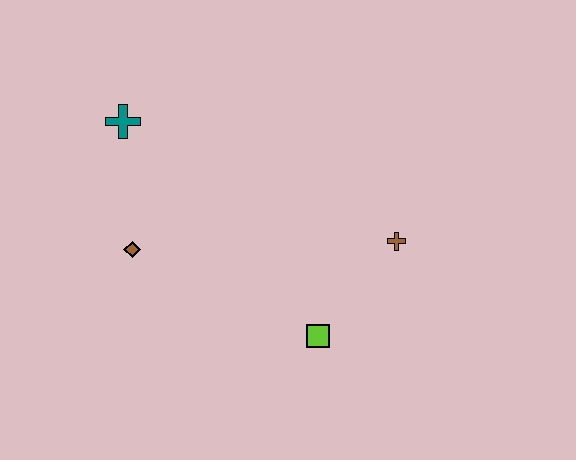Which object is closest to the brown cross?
The lime square is closest to the brown cross.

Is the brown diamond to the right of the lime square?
No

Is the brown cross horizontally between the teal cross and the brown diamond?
No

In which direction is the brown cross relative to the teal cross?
The brown cross is to the right of the teal cross.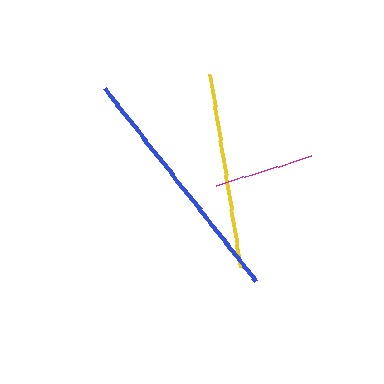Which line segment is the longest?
The blue line is the longest at approximately 245 pixels.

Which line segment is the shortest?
The magenta line is the shortest at approximately 99 pixels.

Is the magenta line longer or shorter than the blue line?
The blue line is longer than the magenta line.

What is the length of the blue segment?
The blue segment is approximately 245 pixels long.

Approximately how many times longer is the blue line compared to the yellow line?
The blue line is approximately 1.3 times the length of the yellow line.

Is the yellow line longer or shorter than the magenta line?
The yellow line is longer than the magenta line.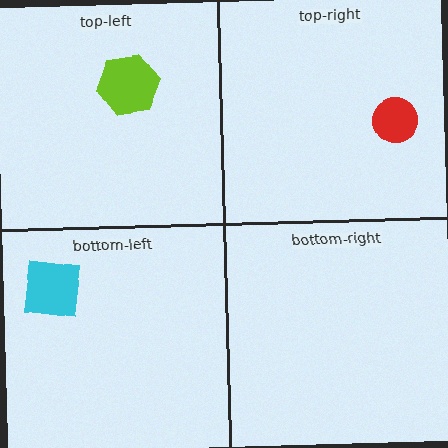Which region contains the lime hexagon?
The top-left region.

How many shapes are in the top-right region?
1.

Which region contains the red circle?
The top-right region.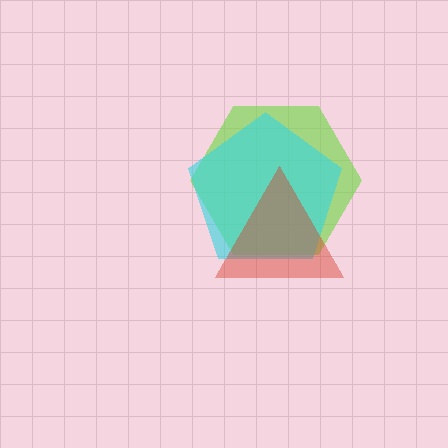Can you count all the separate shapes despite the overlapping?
Yes, there are 3 separate shapes.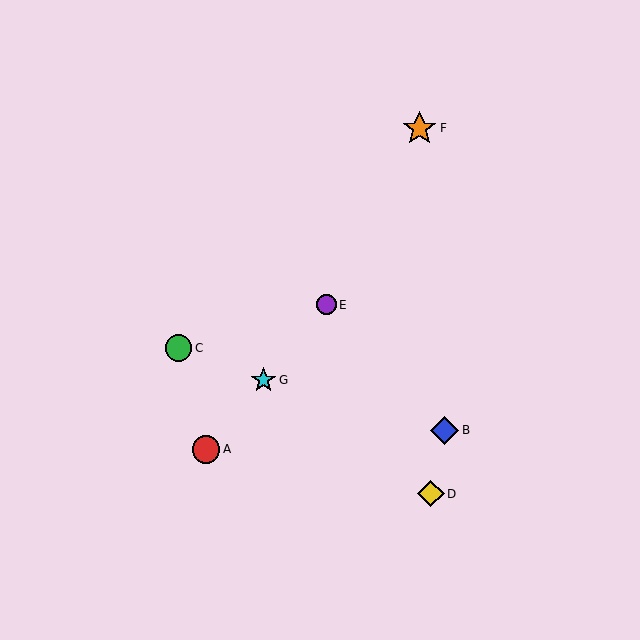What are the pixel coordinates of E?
Object E is at (326, 305).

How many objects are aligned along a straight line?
3 objects (A, E, G) are aligned along a straight line.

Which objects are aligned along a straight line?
Objects A, E, G are aligned along a straight line.